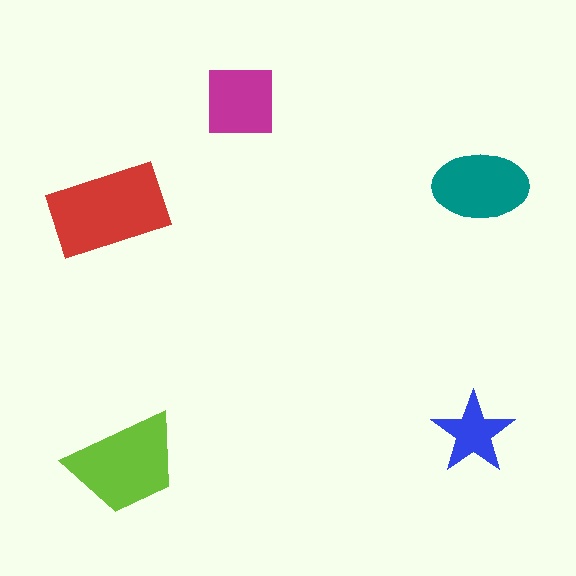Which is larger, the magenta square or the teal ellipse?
The teal ellipse.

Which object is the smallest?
The blue star.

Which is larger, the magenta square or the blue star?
The magenta square.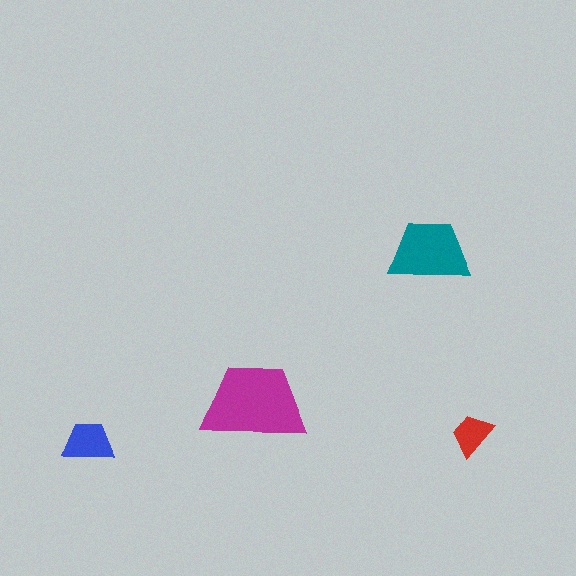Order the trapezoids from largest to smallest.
the magenta one, the teal one, the blue one, the red one.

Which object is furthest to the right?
The red trapezoid is rightmost.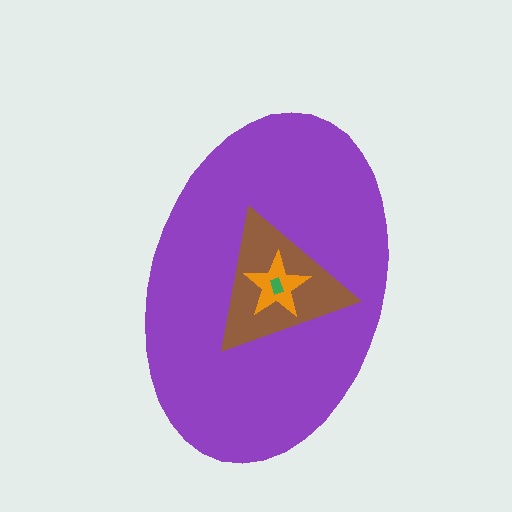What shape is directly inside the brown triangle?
The orange star.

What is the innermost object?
The green rectangle.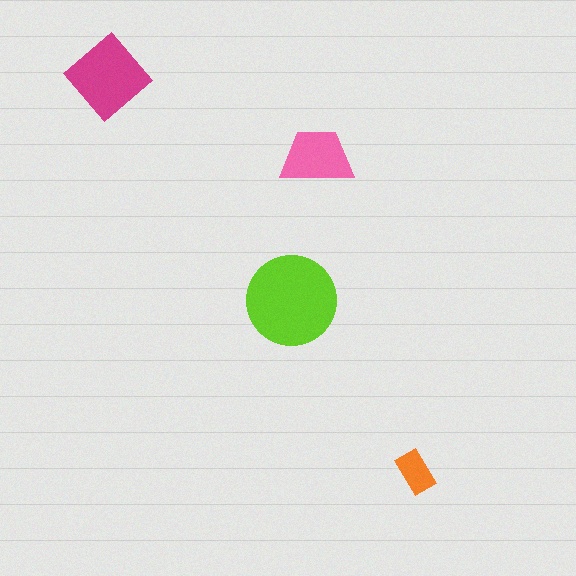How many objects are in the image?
There are 4 objects in the image.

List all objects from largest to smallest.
The lime circle, the magenta diamond, the pink trapezoid, the orange rectangle.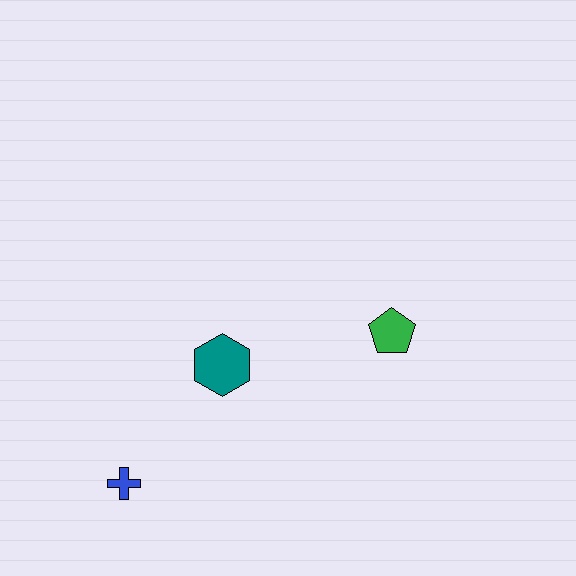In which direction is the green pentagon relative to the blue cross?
The green pentagon is to the right of the blue cross.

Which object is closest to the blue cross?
The teal hexagon is closest to the blue cross.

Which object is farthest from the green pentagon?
The blue cross is farthest from the green pentagon.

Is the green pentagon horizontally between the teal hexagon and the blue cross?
No